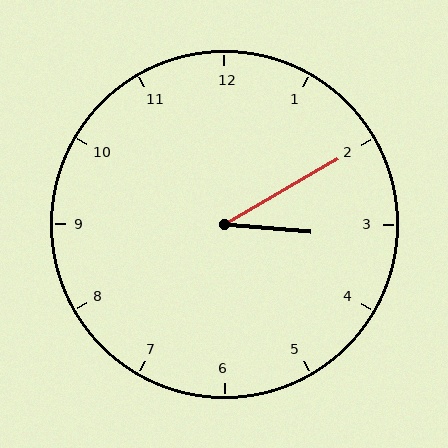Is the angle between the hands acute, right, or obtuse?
It is acute.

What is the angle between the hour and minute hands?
Approximately 35 degrees.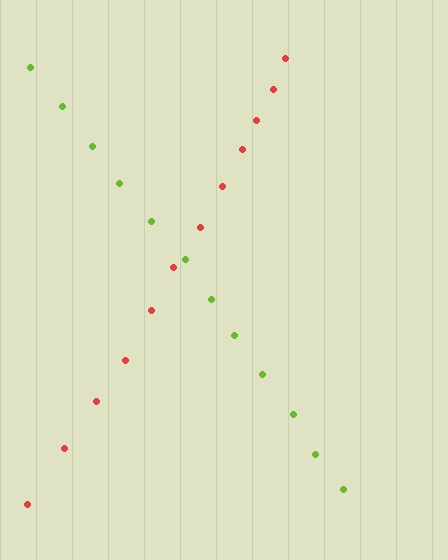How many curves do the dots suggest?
There are 2 distinct paths.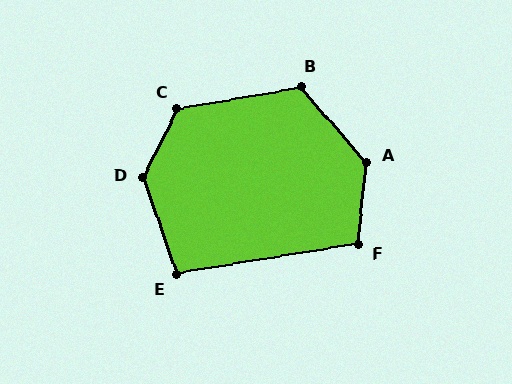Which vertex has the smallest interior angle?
E, at approximately 100 degrees.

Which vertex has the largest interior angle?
D, at approximately 134 degrees.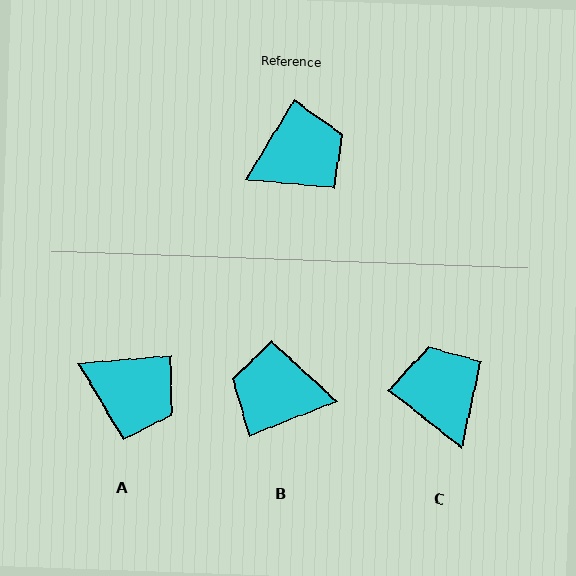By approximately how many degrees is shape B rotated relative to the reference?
Approximately 143 degrees counter-clockwise.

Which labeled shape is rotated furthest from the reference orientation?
B, about 143 degrees away.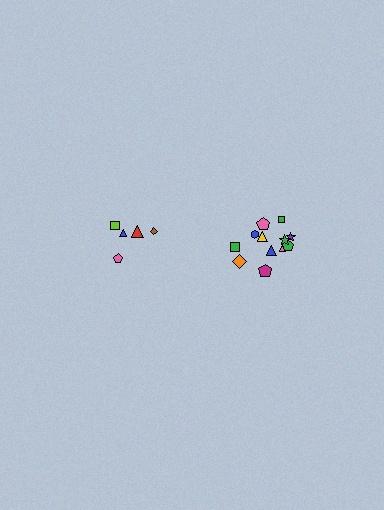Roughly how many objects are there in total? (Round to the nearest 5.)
Roughly 15 objects in total.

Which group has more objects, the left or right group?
The right group.